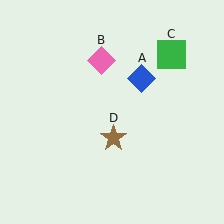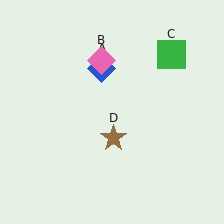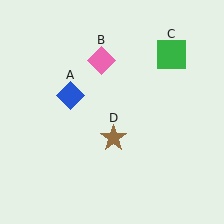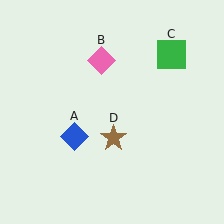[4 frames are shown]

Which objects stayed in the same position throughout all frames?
Pink diamond (object B) and green square (object C) and brown star (object D) remained stationary.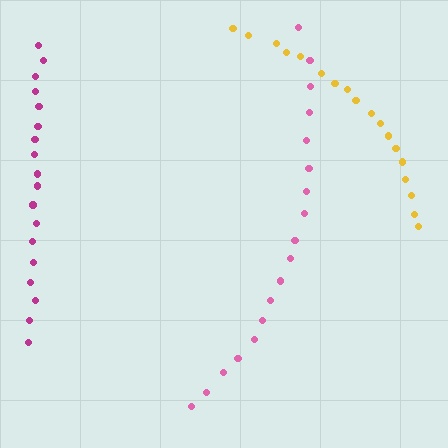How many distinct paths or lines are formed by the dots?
There are 3 distinct paths.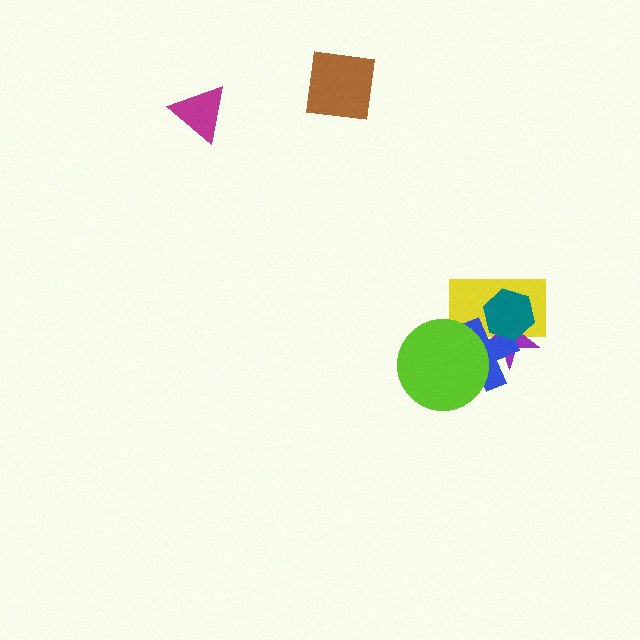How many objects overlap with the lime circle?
2 objects overlap with the lime circle.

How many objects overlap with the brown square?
0 objects overlap with the brown square.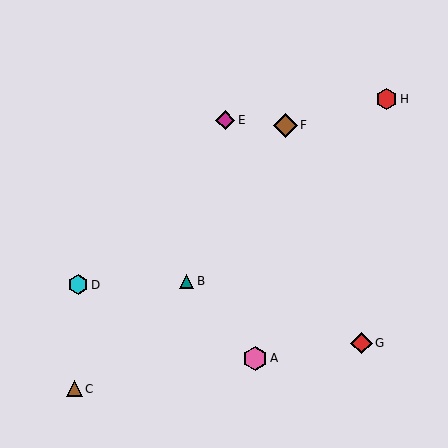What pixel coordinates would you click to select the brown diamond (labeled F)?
Click at (286, 125) to select the brown diamond F.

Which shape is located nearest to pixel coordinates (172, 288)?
The teal triangle (labeled B) at (187, 281) is nearest to that location.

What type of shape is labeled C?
Shape C is a brown triangle.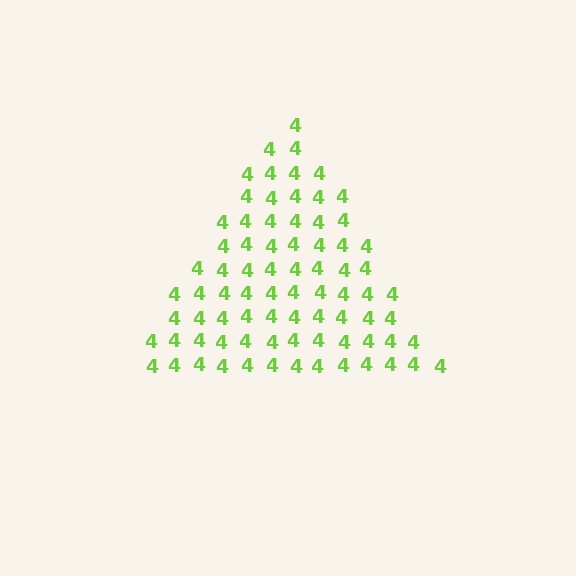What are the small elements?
The small elements are digit 4's.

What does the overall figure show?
The overall figure shows a triangle.